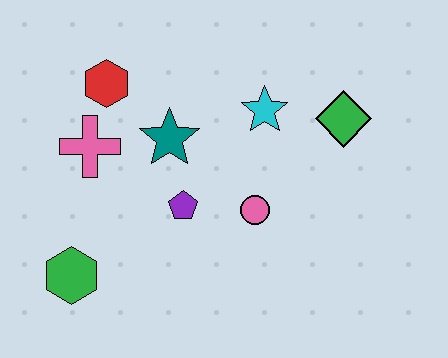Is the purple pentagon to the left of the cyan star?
Yes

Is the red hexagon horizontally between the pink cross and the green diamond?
Yes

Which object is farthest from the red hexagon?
The green diamond is farthest from the red hexagon.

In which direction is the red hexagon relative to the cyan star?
The red hexagon is to the left of the cyan star.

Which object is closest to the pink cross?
The red hexagon is closest to the pink cross.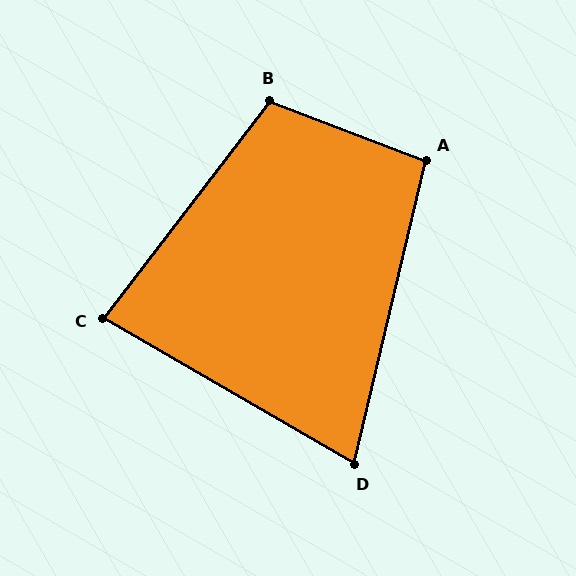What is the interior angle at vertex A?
Approximately 98 degrees (obtuse).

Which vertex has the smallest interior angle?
D, at approximately 73 degrees.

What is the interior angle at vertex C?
Approximately 82 degrees (acute).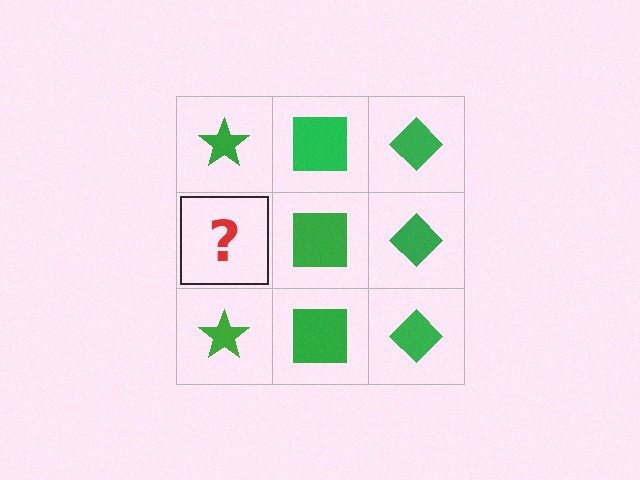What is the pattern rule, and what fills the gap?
The rule is that each column has a consistent shape. The gap should be filled with a green star.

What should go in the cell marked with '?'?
The missing cell should contain a green star.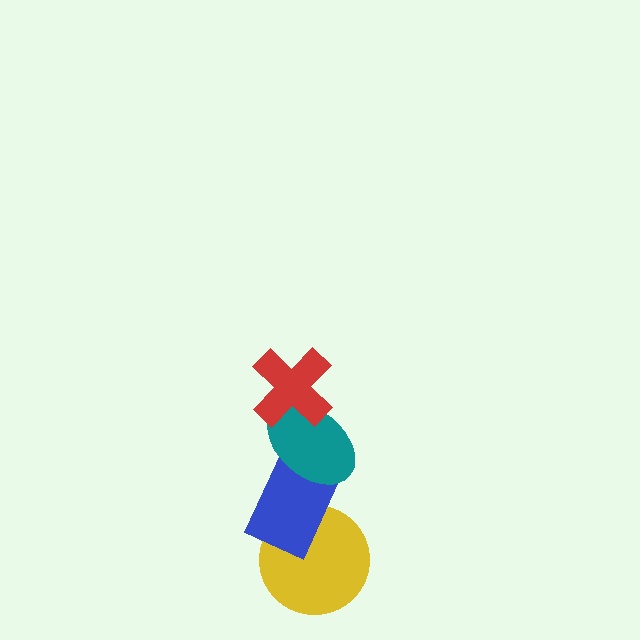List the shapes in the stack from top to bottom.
From top to bottom: the red cross, the teal ellipse, the blue rectangle, the yellow circle.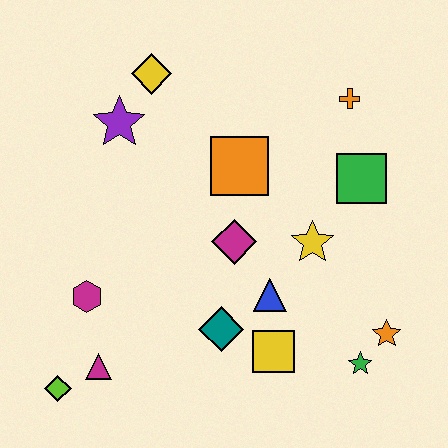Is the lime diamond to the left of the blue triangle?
Yes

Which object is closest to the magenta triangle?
The lime diamond is closest to the magenta triangle.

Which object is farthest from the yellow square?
The yellow diamond is farthest from the yellow square.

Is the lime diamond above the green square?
No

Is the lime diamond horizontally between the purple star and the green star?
No